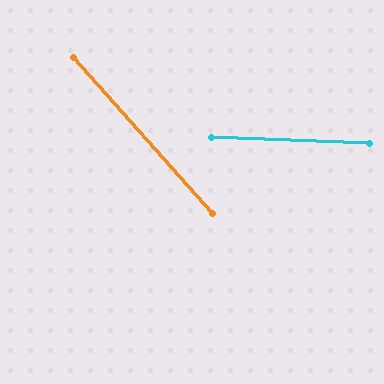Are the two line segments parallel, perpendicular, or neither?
Neither parallel nor perpendicular — they differ by about 46°.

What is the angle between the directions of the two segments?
Approximately 46 degrees.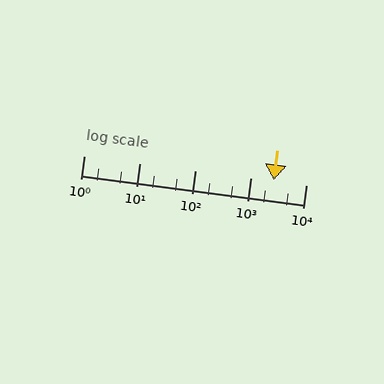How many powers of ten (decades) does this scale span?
The scale spans 4 decades, from 1 to 10000.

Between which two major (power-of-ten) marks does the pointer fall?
The pointer is between 1000 and 10000.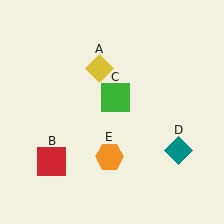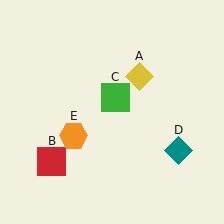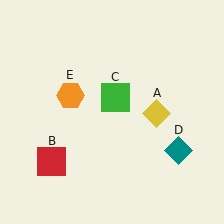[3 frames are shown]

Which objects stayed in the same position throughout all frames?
Red square (object B) and green square (object C) and teal diamond (object D) remained stationary.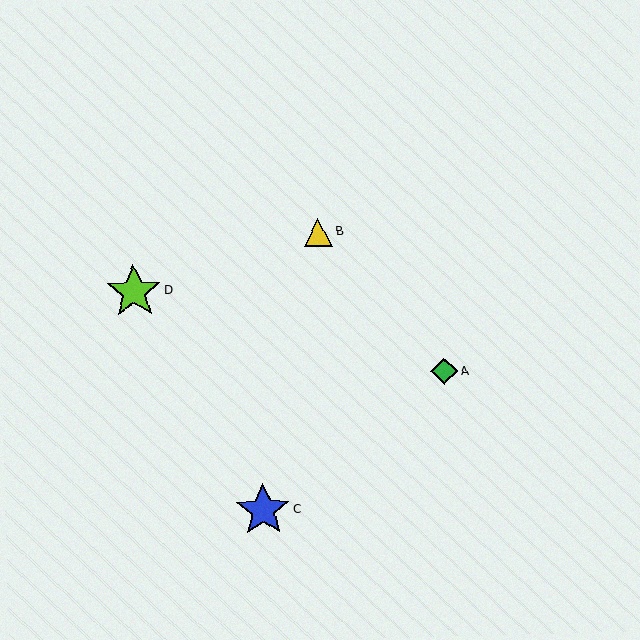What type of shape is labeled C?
Shape C is a blue star.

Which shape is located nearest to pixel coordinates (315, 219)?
The yellow triangle (labeled B) at (318, 232) is nearest to that location.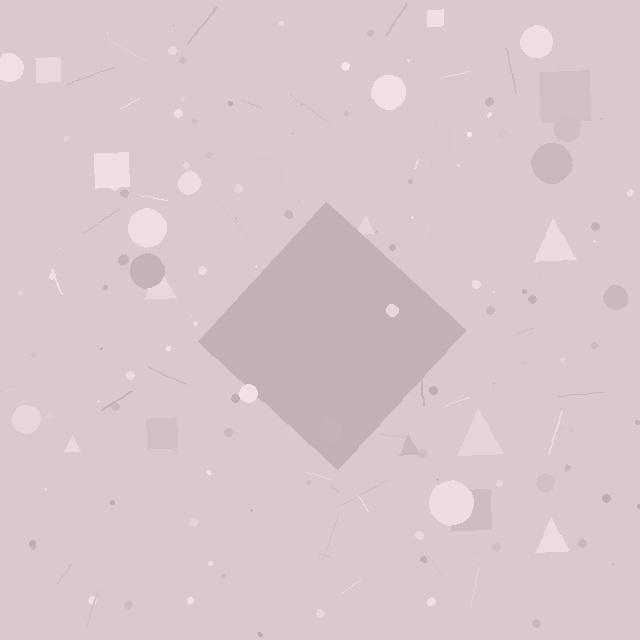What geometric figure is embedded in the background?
A diamond is embedded in the background.